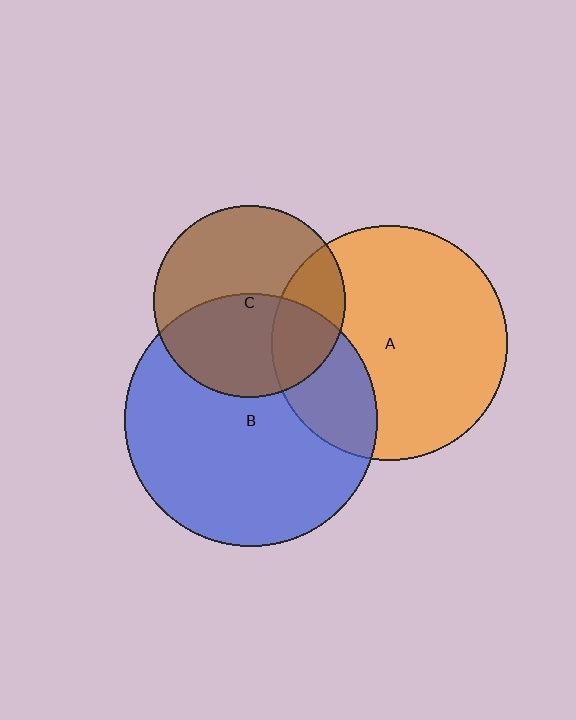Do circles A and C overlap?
Yes.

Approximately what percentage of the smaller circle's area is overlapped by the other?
Approximately 25%.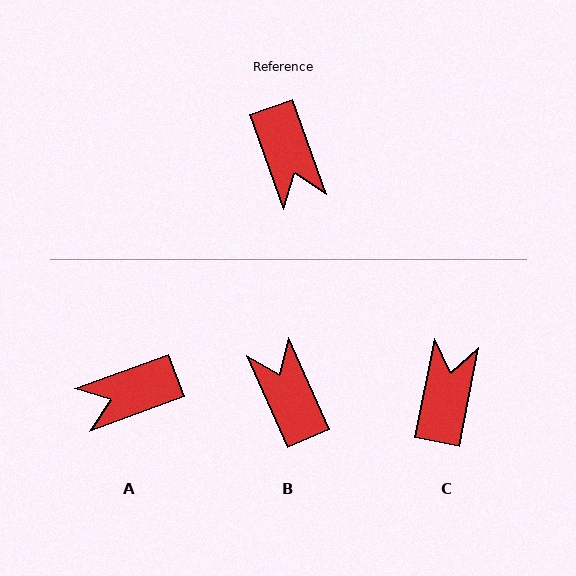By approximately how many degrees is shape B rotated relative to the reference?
Approximately 176 degrees clockwise.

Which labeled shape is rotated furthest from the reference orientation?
B, about 176 degrees away.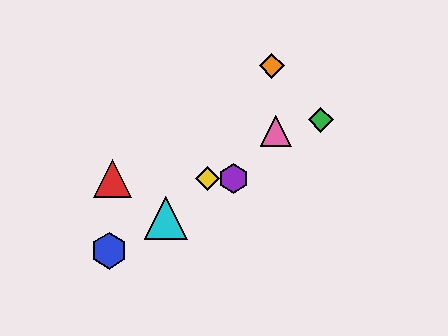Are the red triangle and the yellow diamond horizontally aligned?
Yes, both are at y≈178.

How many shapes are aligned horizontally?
3 shapes (the red triangle, the yellow diamond, the purple hexagon) are aligned horizontally.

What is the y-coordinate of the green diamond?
The green diamond is at y≈120.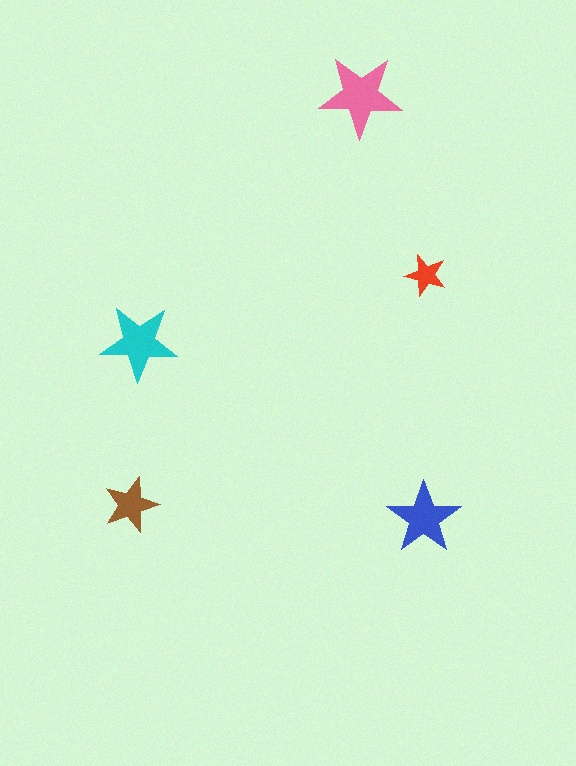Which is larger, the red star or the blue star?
The blue one.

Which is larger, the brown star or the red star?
The brown one.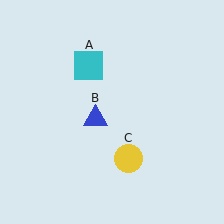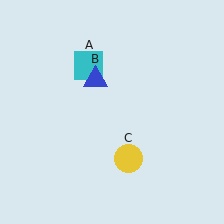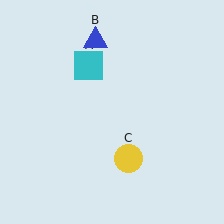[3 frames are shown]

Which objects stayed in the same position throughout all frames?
Cyan square (object A) and yellow circle (object C) remained stationary.